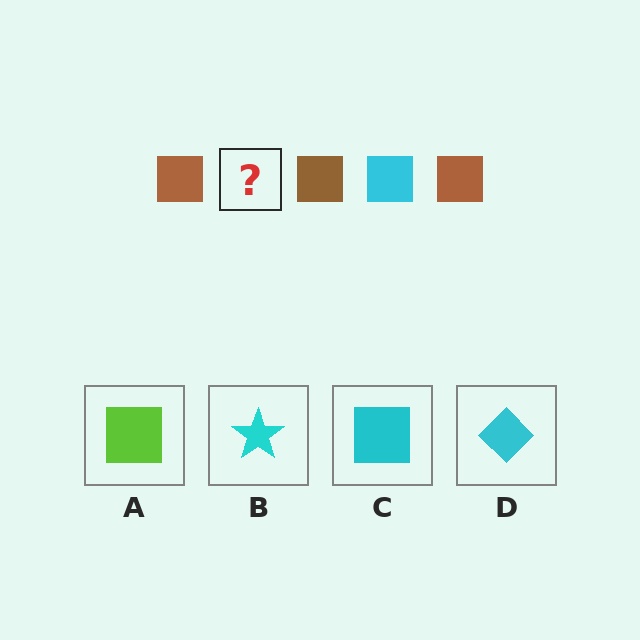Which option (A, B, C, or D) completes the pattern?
C.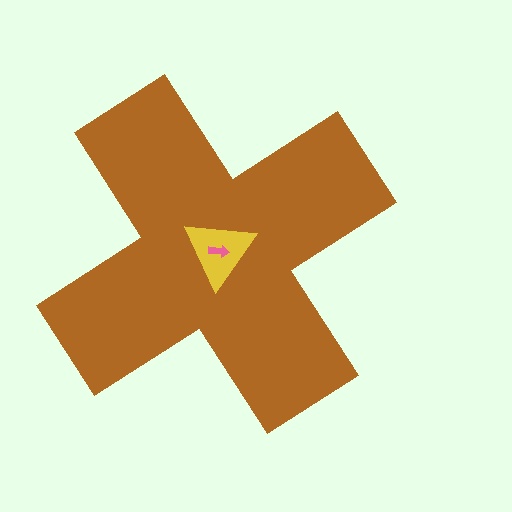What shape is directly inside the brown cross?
The yellow triangle.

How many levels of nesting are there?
3.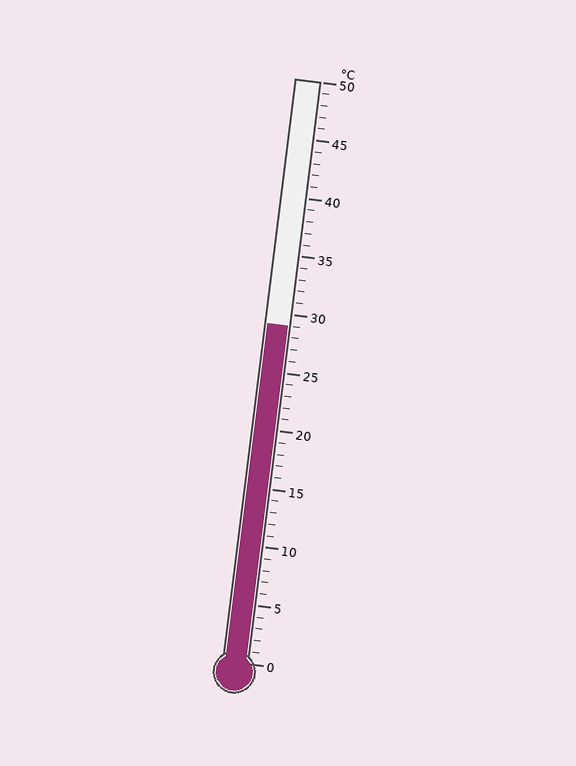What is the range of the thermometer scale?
The thermometer scale ranges from 0°C to 50°C.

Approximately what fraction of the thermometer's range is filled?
The thermometer is filled to approximately 60% of its range.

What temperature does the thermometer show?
The thermometer shows approximately 29°C.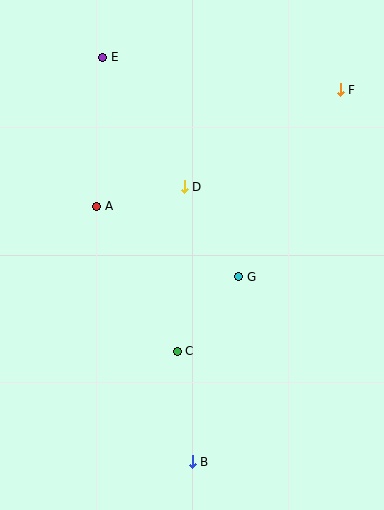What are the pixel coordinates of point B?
Point B is at (192, 462).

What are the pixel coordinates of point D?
Point D is at (184, 187).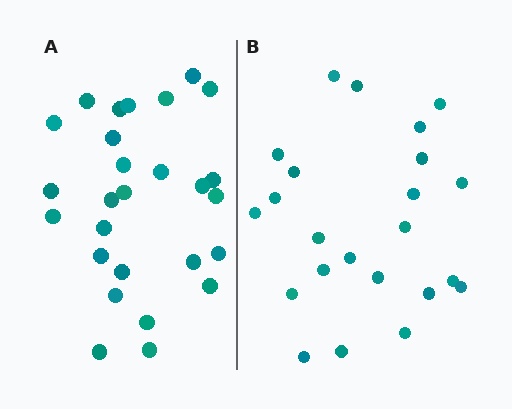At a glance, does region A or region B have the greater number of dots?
Region A (the left region) has more dots.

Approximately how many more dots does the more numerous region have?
Region A has about 4 more dots than region B.